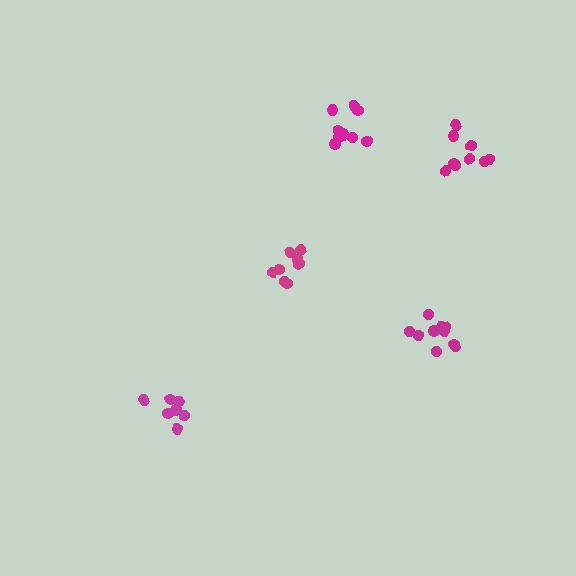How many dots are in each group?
Group 1: 7 dots, Group 2: 9 dots, Group 3: 8 dots, Group 4: 9 dots, Group 5: 11 dots (44 total).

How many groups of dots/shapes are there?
There are 5 groups.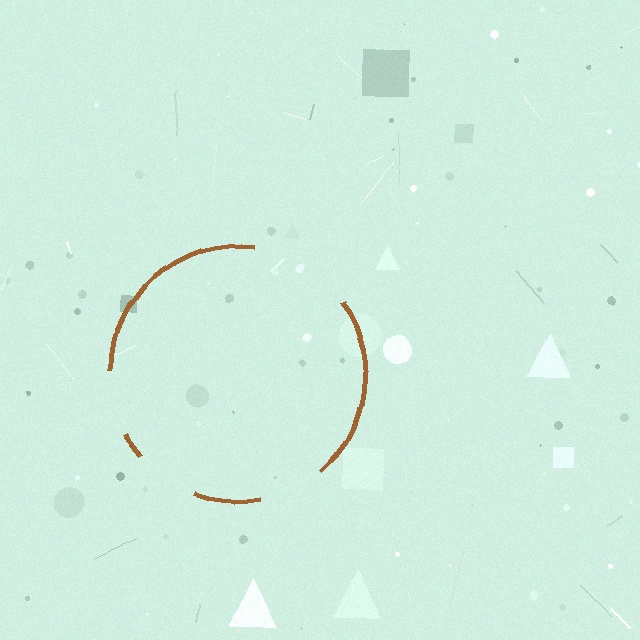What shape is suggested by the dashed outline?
The dashed outline suggests a circle.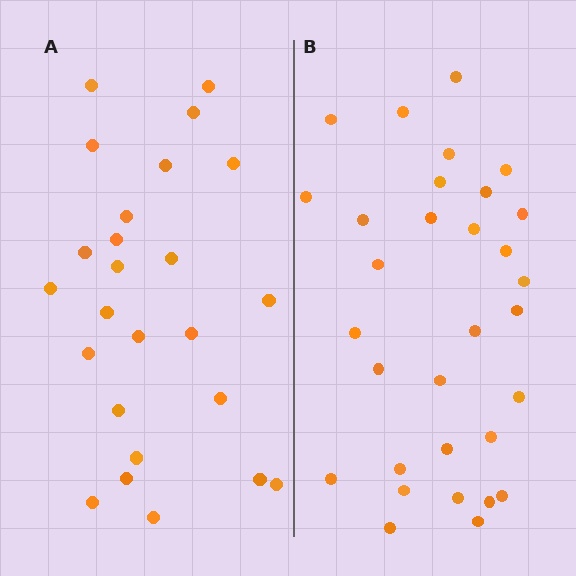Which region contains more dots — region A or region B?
Region B (the right region) has more dots.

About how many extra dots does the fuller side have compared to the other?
Region B has about 6 more dots than region A.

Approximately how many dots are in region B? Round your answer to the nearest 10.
About 30 dots. (The exact count is 31, which rounds to 30.)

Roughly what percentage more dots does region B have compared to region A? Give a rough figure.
About 25% more.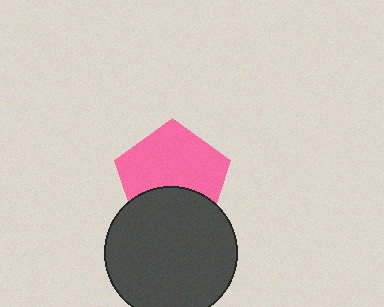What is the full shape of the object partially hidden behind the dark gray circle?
The partially hidden object is a pink pentagon.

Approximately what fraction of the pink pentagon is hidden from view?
Roughly 35% of the pink pentagon is hidden behind the dark gray circle.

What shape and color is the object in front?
The object in front is a dark gray circle.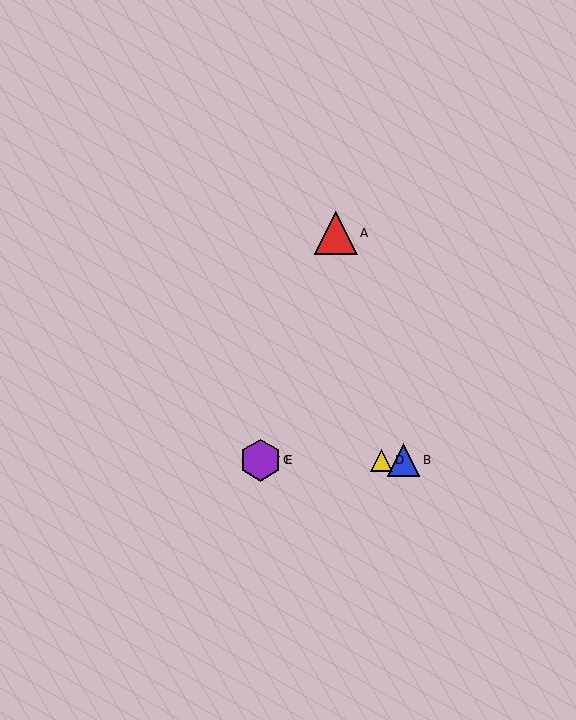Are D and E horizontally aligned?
Yes, both are at y≈460.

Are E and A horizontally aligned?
No, E is at y≈460 and A is at y≈233.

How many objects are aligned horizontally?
4 objects (B, C, D, E) are aligned horizontally.